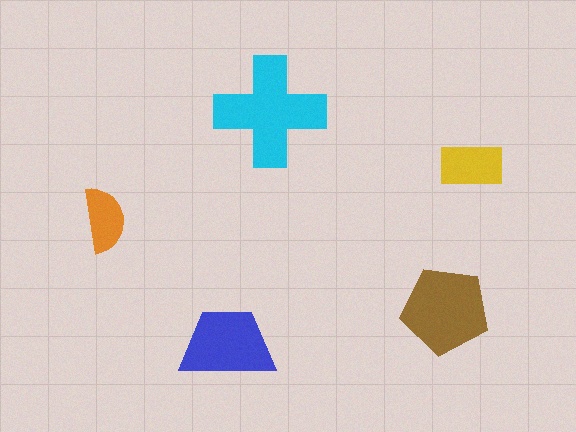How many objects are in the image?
There are 5 objects in the image.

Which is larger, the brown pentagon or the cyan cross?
The cyan cross.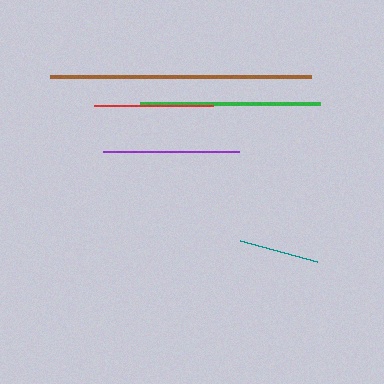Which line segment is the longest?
The brown line is the longest at approximately 261 pixels.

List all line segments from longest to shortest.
From longest to shortest: brown, green, purple, red, teal.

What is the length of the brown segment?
The brown segment is approximately 261 pixels long.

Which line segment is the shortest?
The teal line is the shortest at approximately 79 pixels.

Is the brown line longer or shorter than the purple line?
The brown line is longer than the purple line.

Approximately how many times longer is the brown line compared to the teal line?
The brown line is approximately 3.3 times the length of the teal line.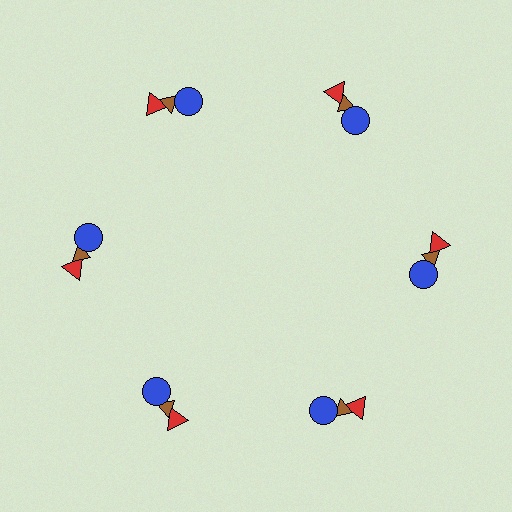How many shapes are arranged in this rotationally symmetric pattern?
There are 18 shapes, arranged in 6 groups of 3.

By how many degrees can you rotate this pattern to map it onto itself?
The pattern maps onto itself every 60 degrees of rotation.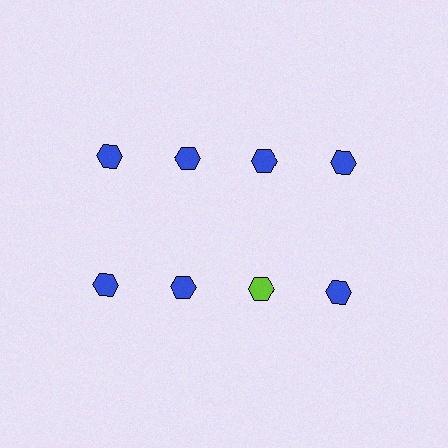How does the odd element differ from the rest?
It has a different color: lime instead of blue.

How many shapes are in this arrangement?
There are 8 shapes arranged in a grid pattern.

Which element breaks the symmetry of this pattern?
The lime hexagon in the second row, center column breaks the symmetry. All other shapes are blue hexagons.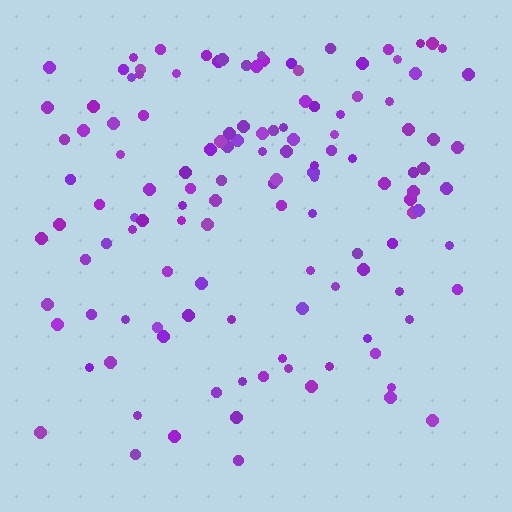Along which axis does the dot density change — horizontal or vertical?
Vertical.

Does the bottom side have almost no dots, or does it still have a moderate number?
Still a moderate number, just noticeably fewer than the top.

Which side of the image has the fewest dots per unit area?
The bottom.